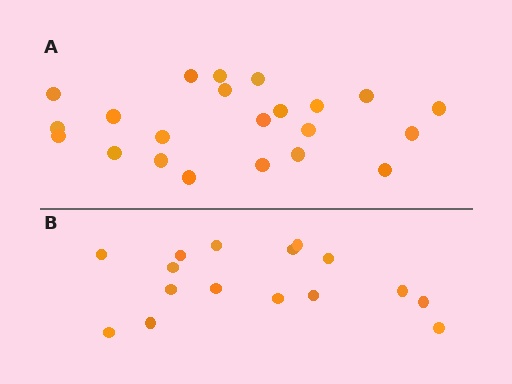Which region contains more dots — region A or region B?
Region A (the top region) has more dots.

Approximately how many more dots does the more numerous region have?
Region A has about 6 more dots than region B.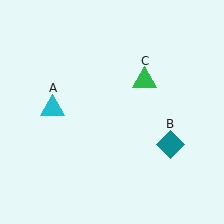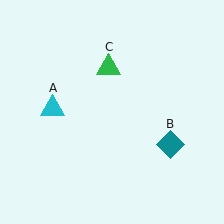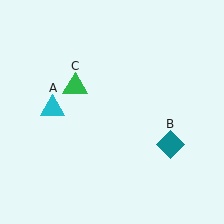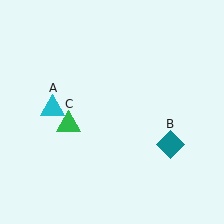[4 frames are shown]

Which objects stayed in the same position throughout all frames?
Cyan triangle (object A) and teal diamond (object B) remained stationary.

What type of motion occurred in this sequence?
The green triangle (object C) rotated counterclockwise around the center of the scene.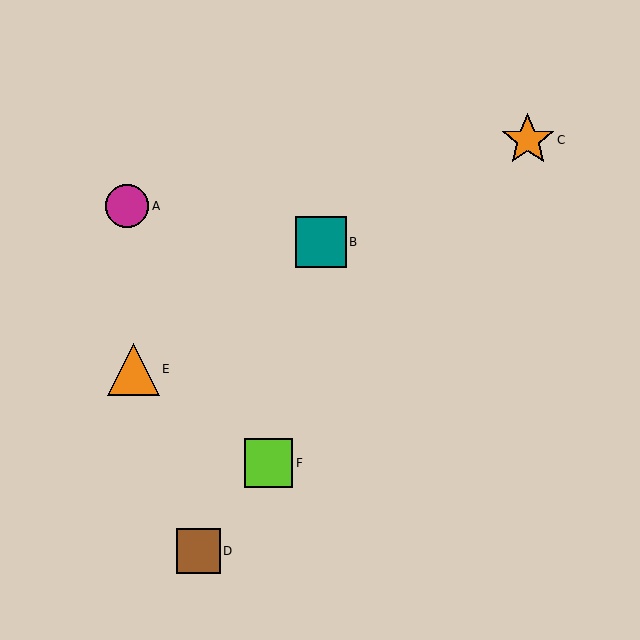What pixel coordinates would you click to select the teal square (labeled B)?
Click at (321, 242) to select the teal square B.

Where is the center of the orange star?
The center of the orange star is at (528, 140).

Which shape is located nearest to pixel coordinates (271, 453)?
The lime square (labeled F) at (269, 463) is nearest to that location.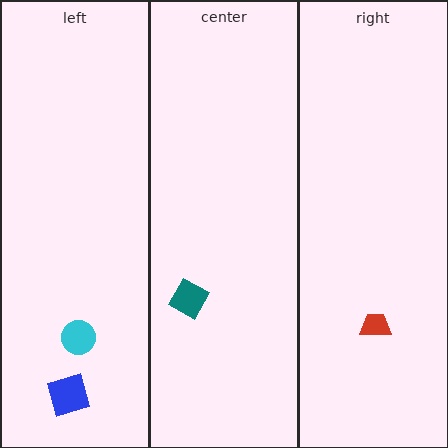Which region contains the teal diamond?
The center region.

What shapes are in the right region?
The red trapezoid.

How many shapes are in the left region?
2.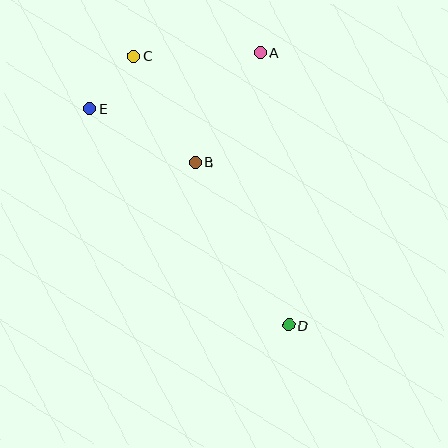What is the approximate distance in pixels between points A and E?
The distance between A and E is approximately 179 pixels.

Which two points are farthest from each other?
Points C and D are farthest from each other.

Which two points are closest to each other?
Points C and E are closest to each other.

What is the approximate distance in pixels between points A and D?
The distance between A and D is approximately 274 pixels.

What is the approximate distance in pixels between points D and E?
The distance between D and E is approximately 294 pixels.